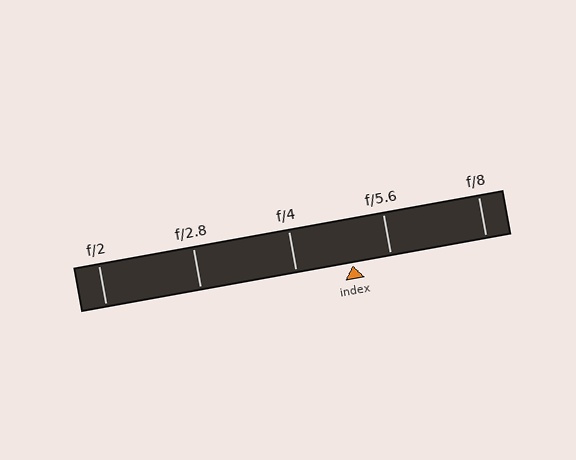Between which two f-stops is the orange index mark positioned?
The index mark is between f/4 and f/5.6.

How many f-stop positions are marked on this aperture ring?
There are 5 f-stop positions marked.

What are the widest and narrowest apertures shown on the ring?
The widest aperture shown is f/2 and the narrowest is f/8.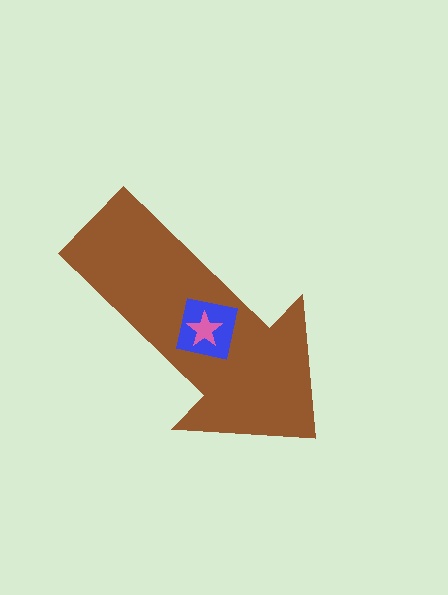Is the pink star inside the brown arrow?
Yes.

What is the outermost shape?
The brown arrow.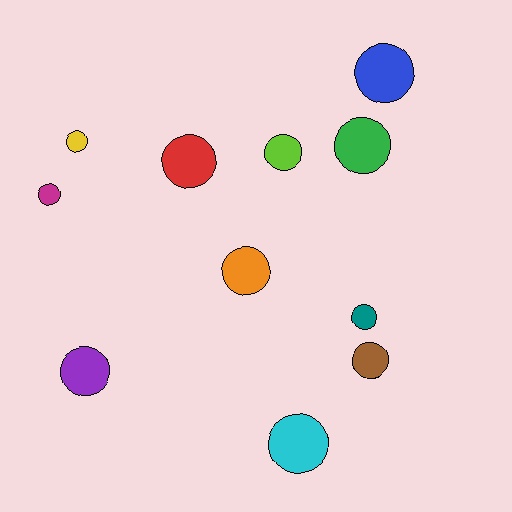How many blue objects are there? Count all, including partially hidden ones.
There is 1 blue object.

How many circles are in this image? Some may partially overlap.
There are 11 circles.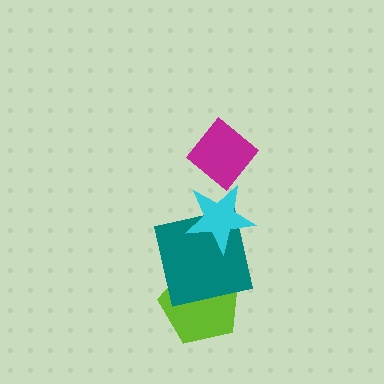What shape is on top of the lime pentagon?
The teal square is on top of the lime pentagon.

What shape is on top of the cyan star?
The magenta diamond is on top of the cyan star.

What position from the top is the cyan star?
The cyan star is 2nd from the top.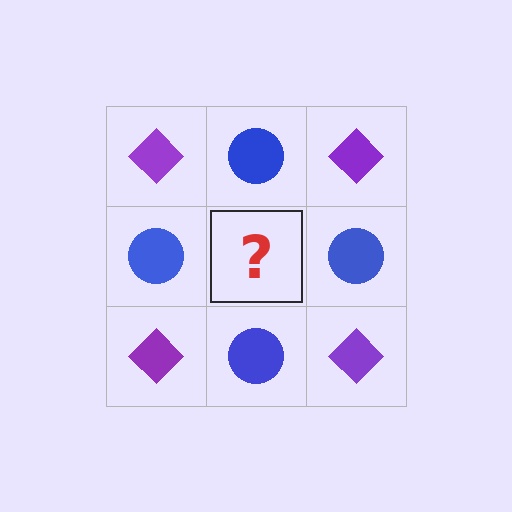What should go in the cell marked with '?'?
The missing cell should contain a purple diamond.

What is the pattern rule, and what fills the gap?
The rule is that it alternates purple diamond and blue circle in a checkerboard pattern. The gap should be filled with a purple diamond.